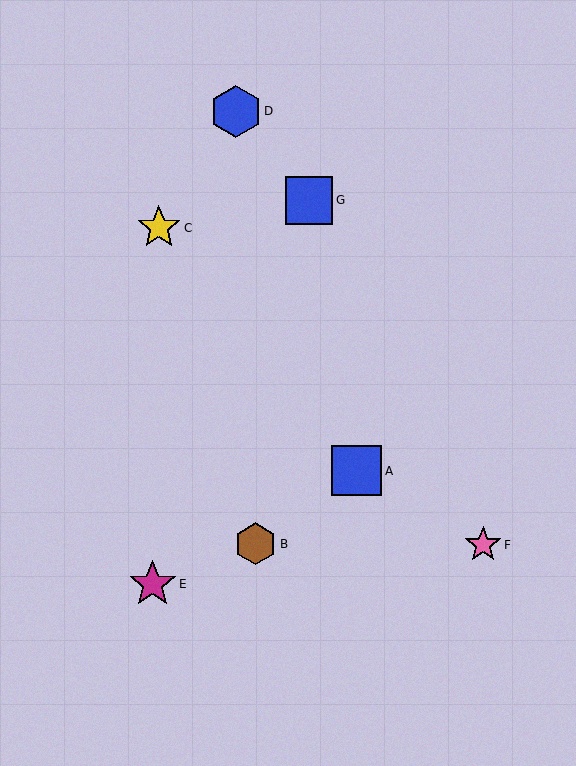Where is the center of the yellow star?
The center of the yellow star is at (159, 228).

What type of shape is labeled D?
Shape D is a blue hexagon.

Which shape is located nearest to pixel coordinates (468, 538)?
The pink star (labeled F) at (483, 545) is nearest to that location.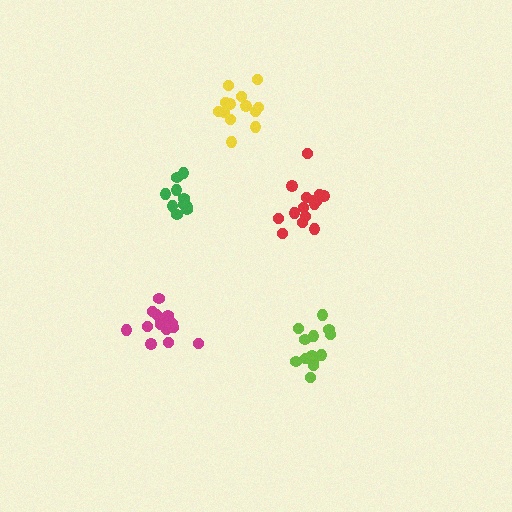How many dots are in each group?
Group 1: 15 dots, Group 2: 15 dots, Group 3: 13 dots, Group 4: 13 dots, Group 5: 10 dots (66 total).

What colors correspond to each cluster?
The clusters are colored: red, magenta, yellow, lime, green.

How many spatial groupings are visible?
There are 5 spatial groupings.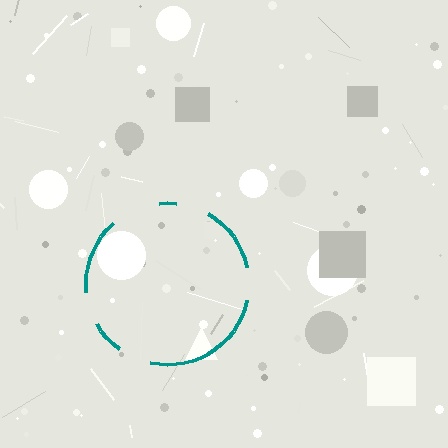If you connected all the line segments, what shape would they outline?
They would outline a circle.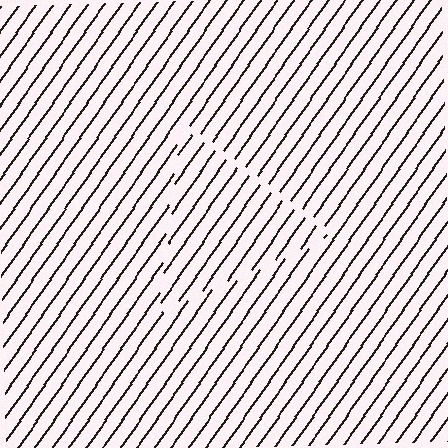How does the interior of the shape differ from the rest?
The interior of the shape contains the same grating, shifted by half a period — the contour is defined by the phase discontinuity where line-ends from the inner and outer gratings abut.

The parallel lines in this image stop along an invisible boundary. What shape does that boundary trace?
An illusory triangle. The interior of the shape contains the same grating, shifted by half a period — the contour is defined by the phase discontinuity where line-ends from the inner and outer gratings abut.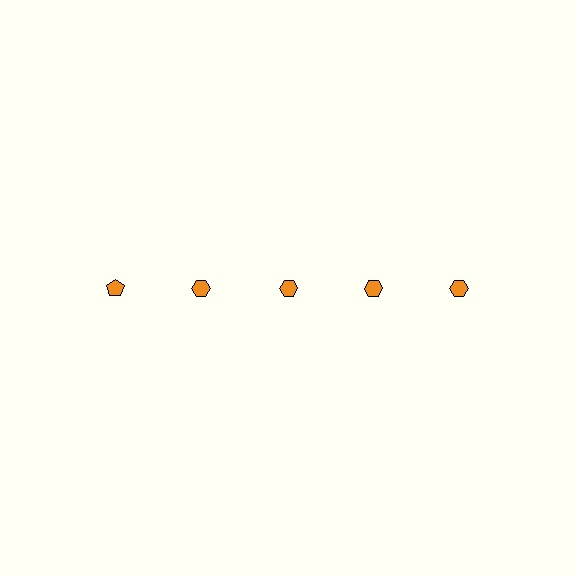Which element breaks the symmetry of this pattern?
The orange pentagon in the top row, leftmost column breaks the symmetry. All other shapes are orange hexagons.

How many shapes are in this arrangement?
There are 5 shapes arranged in a grid pattern.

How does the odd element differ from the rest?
It has a different shape: pentagon instead of hexagon.